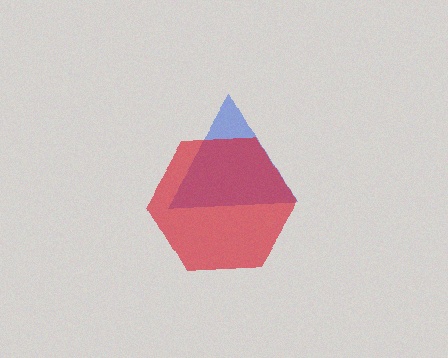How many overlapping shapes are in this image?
There are 2 overlapping shapes in the image.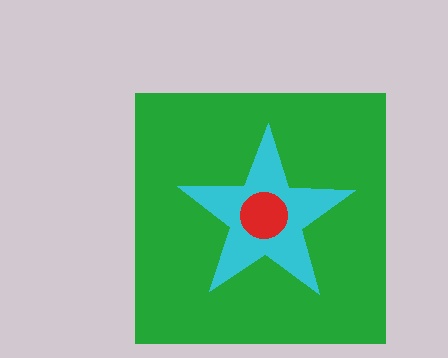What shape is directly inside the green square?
The cyan star.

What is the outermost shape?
The green square.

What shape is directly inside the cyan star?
The red circle.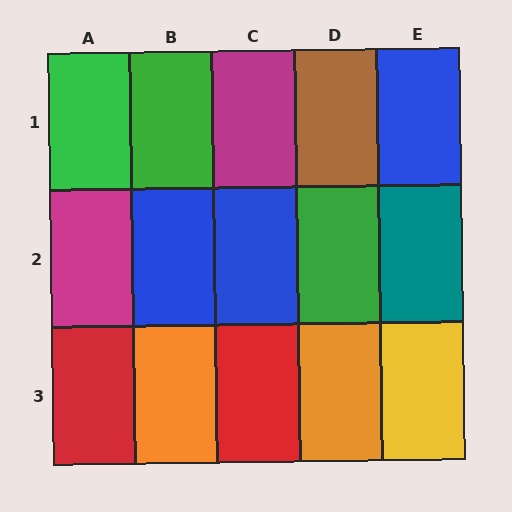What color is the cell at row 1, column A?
Green.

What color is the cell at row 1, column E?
Blue.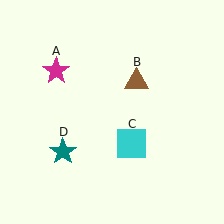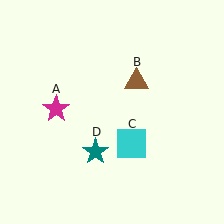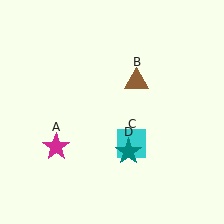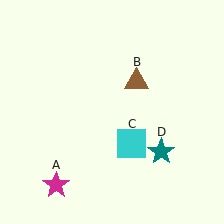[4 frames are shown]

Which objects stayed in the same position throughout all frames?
Brown triangle (object B) and cyan square (object C) remained stationary.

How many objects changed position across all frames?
2 objects changed position: magenta star (object A), teal star (object D).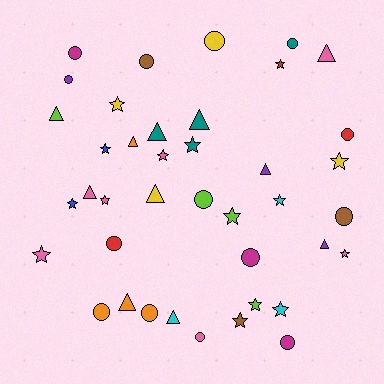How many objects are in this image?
There are 40 objects.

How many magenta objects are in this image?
There are 3 magenta objects.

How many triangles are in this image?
There are 11 triangles.